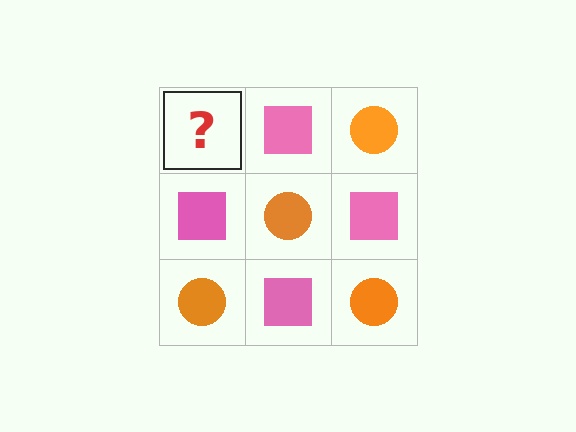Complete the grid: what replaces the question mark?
The question mark should be replaced with an orange circle.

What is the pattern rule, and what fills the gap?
The rule is that it alternates orange circle and pink square in a checkerboard pattern. The gap should be filled with an orange circle.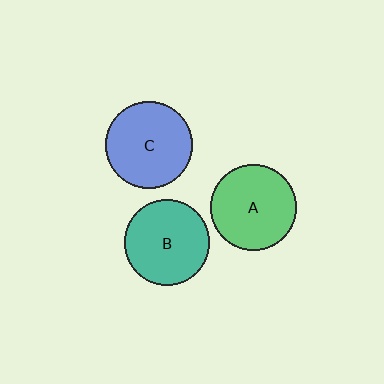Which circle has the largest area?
Circle C (blue).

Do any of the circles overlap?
No, none of the circles overlap.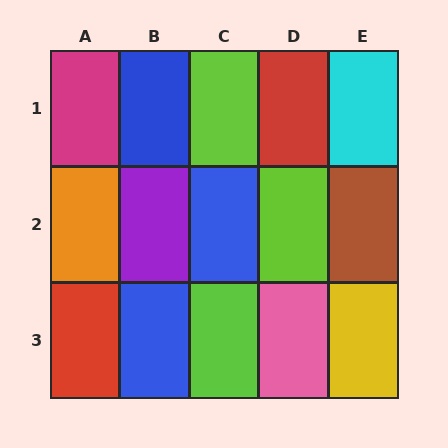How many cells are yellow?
1 cell is yellow.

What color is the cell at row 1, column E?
Cyan.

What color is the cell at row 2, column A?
Orange.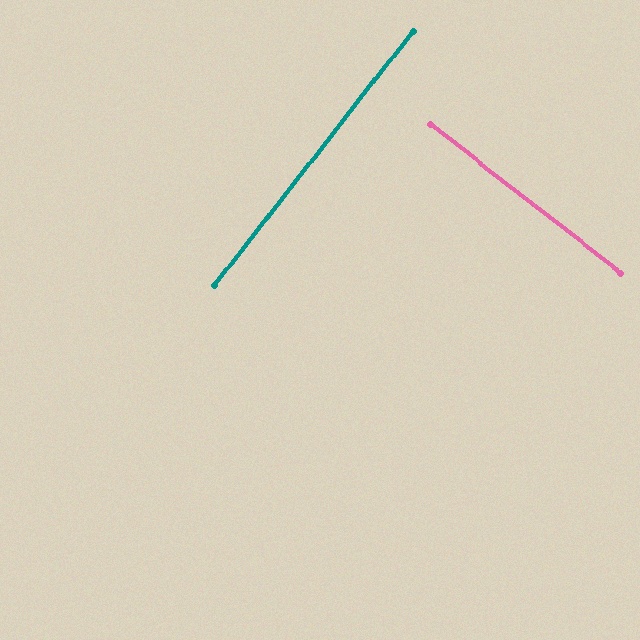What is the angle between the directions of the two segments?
Approximately 90 degrees.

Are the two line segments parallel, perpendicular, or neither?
Perpendicular — they meet at approximately 90°.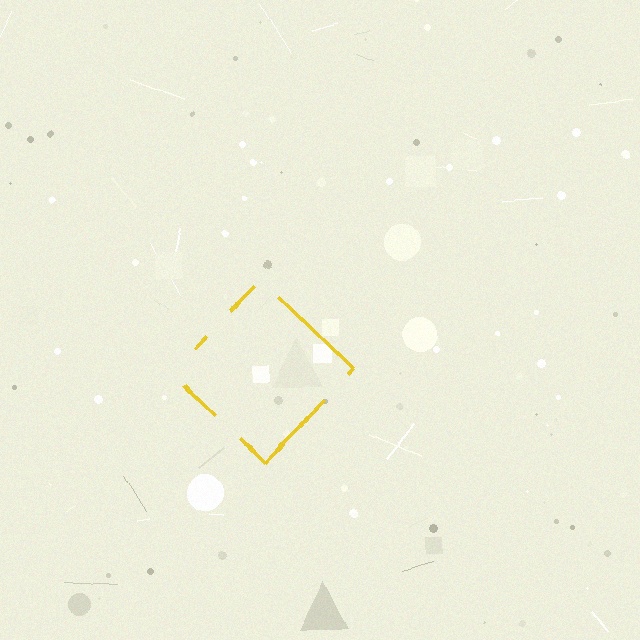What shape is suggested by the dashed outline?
The dashed outline suggests a diamond.